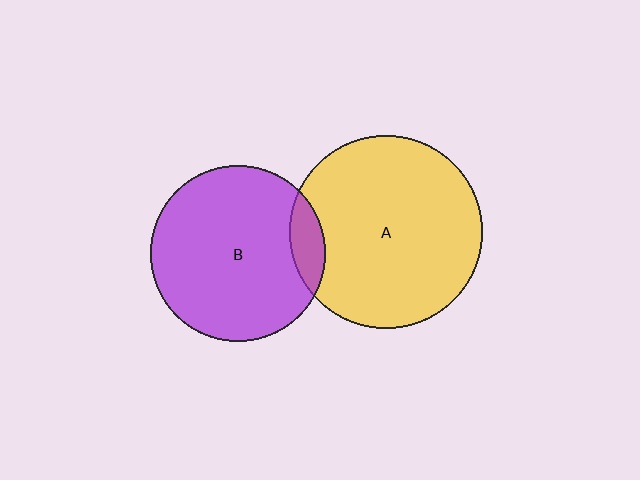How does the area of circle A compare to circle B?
Approximately 1.2 times.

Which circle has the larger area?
Circle A (yellow).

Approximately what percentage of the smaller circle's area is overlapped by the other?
Approximately 10%.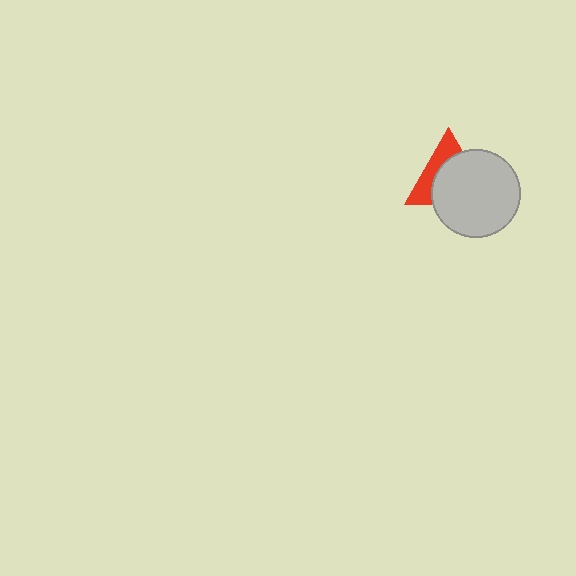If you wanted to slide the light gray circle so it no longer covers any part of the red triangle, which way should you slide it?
Slide it toward the lower-right — that is the most direct way to separate the two shapes.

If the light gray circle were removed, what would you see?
You would see the complete red triangle.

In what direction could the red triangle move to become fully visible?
The red triangle could move toward the upper-left. That would shift it out from behind the light gray circle entirely.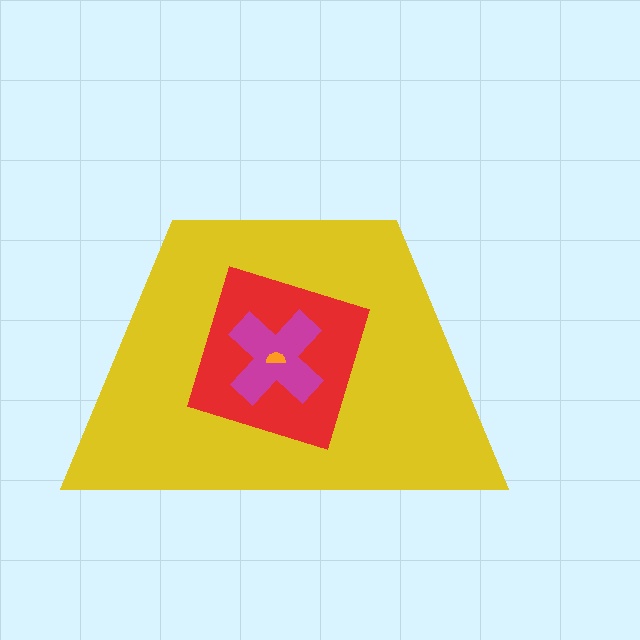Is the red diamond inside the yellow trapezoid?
Yes.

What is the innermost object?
The orange semicircle.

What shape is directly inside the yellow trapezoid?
The red diamond.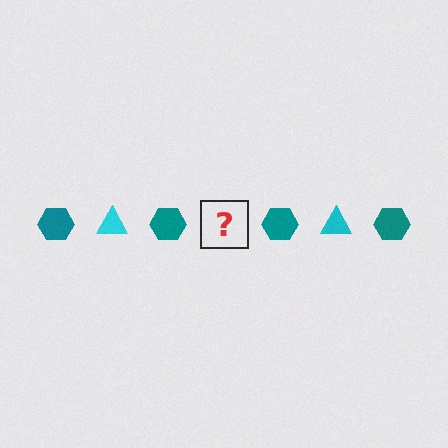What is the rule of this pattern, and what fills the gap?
The rule is that the pattern alternates between teal hexagon and cyan triangle. The gap should be filled with a cyan triangle.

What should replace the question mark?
The question mark should be replaced with a cyan triangle.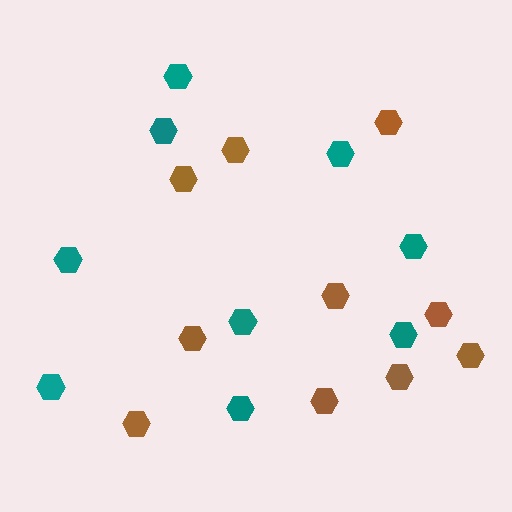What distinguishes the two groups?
There are 2 groups: one group of teal hexagons (9) and one group of brown hexagons (10).